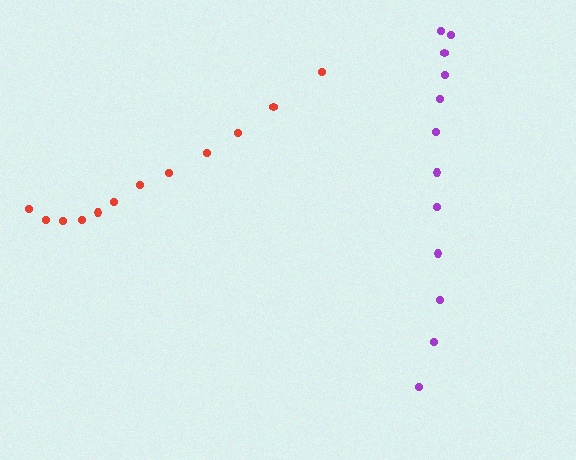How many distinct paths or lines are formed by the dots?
There are 2 distinct paths.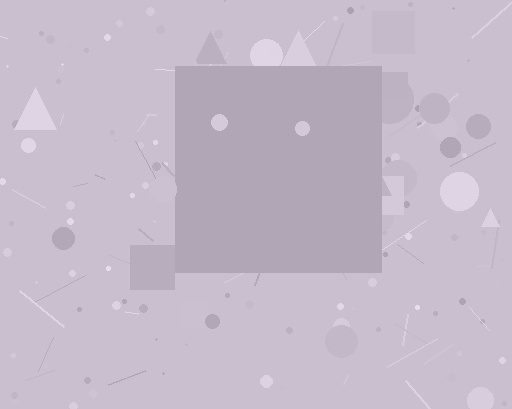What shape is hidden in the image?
A square is hidden in the image.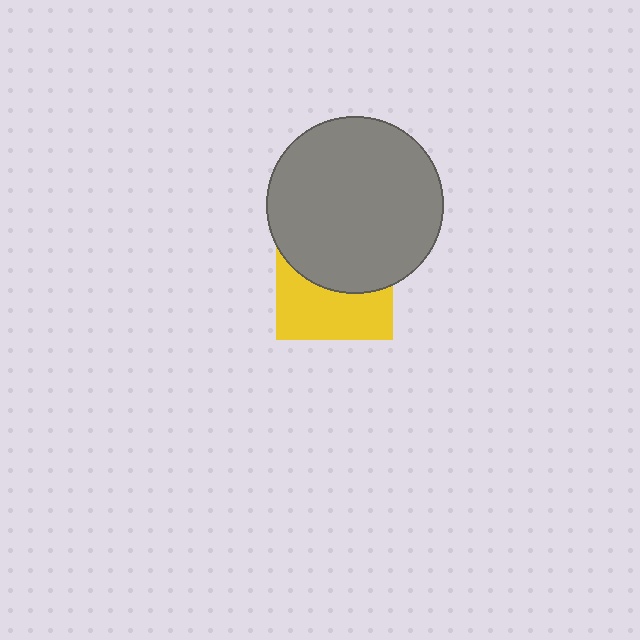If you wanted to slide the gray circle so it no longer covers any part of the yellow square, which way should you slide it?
Slide it up — that is the most direct way to separate the two shapes.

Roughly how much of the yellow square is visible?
About half of it is visible (roughly 48%).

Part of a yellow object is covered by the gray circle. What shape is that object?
It is a square.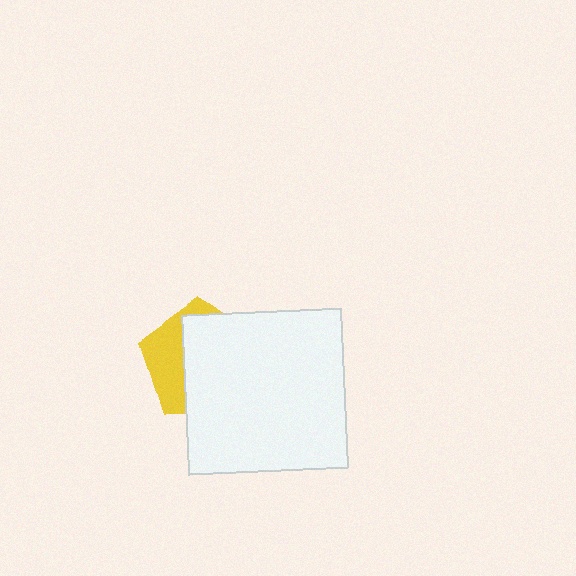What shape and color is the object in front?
The object in front is a white square.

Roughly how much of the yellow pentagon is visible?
A small part of it is visible (roughly 34%).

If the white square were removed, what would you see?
You would see the complete yellow pentagon.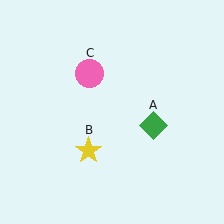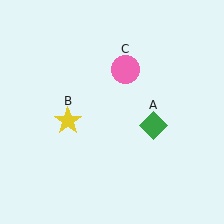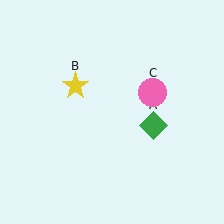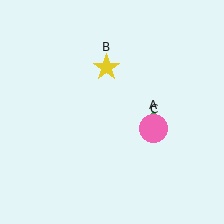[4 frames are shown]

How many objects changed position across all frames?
2 objects changed position: yellow star (object B), pink circle (object C).